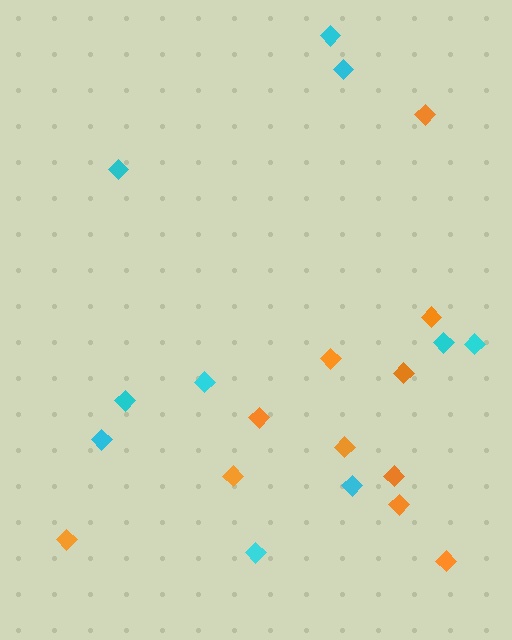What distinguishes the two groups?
There are 2 groups: one group of cyan diamonds (10) and one group of orange diamonds (11).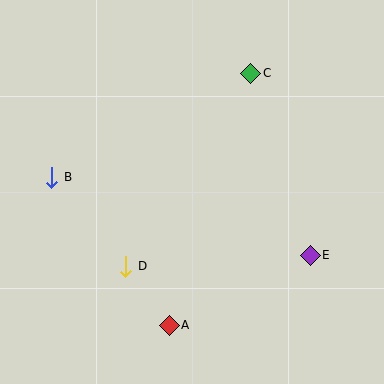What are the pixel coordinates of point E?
Point E is at (310, 255).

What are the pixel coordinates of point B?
Point B is at (52, 177).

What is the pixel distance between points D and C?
The distance between D and C is 230 pixels.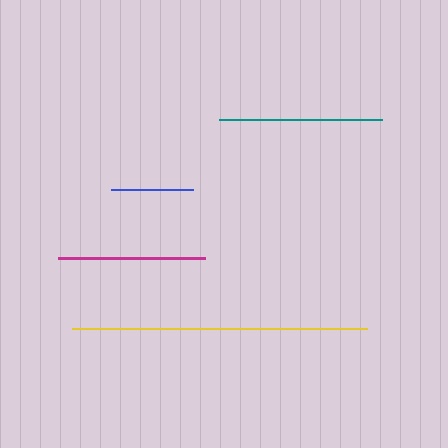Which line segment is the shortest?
The blue line is the shortest at approximately 82 pixels.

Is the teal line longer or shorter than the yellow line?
The yellow line is longer than the teal line.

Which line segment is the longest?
The yellow line is the longest at approximately 295 pixels.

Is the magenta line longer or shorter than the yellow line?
The yellow line is longer than the magenta line.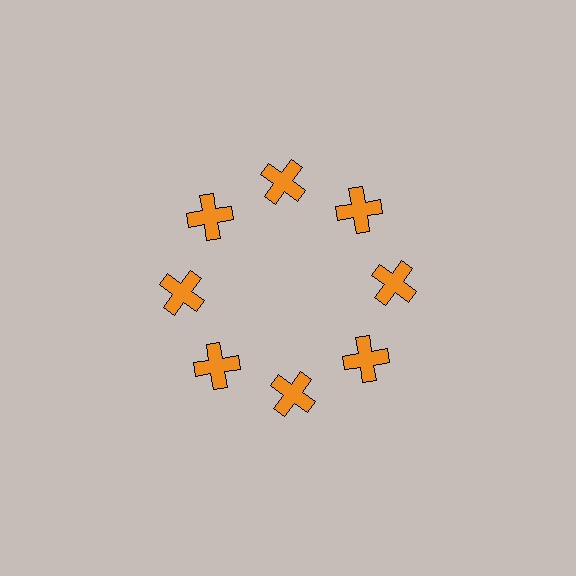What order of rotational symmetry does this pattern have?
This pattern has 8-fold rotational symmetry.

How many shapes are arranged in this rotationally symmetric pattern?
There are 8 shapes, arranged in 8 groups of 1.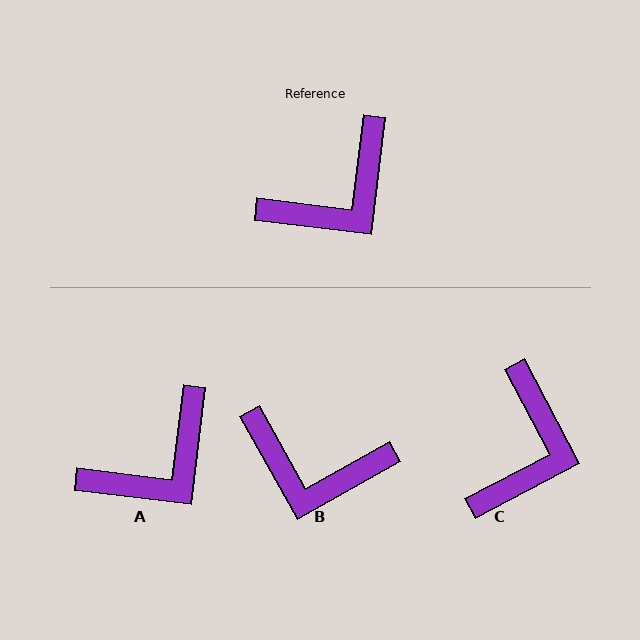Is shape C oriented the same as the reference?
No, it is off by about 35 degrees.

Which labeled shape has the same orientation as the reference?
A.